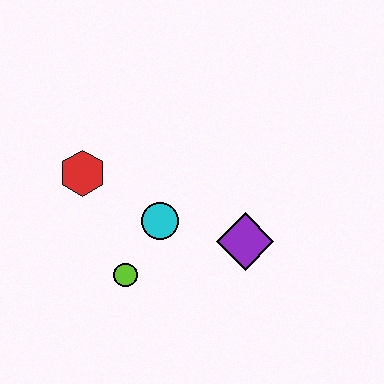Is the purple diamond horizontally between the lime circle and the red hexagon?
No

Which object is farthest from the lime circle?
The purple diamond is farthest from the lime circle.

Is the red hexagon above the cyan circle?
Yes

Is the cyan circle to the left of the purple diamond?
Yes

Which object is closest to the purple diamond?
The cyan circle is closest to the purple diamond.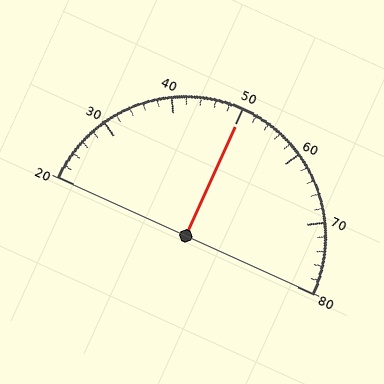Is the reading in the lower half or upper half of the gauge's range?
The reading is in the upper half of the range (20 to 80).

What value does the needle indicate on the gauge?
The needle indicates approximately 50.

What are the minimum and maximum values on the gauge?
The gauge ranges from 20 to 80.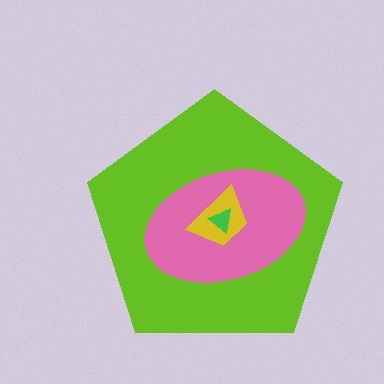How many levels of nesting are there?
4.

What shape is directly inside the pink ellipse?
The yellow trapezoid.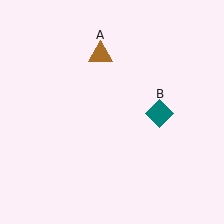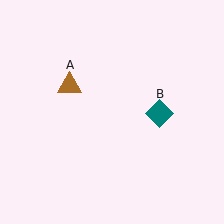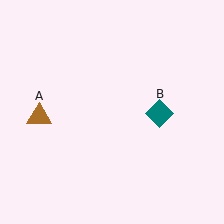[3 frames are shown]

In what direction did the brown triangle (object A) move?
The brown triangle (object A) moved down and to the left.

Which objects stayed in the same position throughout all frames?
Teal diamond (object B) remained stationary.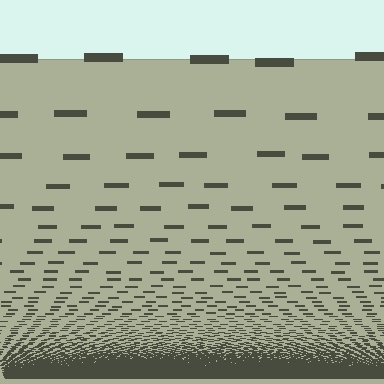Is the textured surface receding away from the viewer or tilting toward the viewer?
The surface appears to tilt toward the viewer. Texture elements get larger and sparser toward the top.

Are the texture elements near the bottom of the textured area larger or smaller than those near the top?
Smaller. The gradient is inverted — elements near the bottom are smaller and denser.